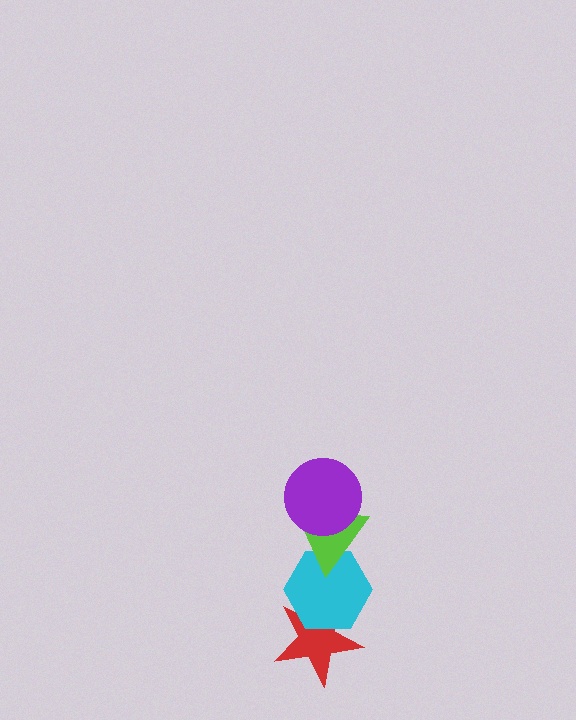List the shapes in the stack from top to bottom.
From top to bottom: the purple circle, the lime triangle, the cyan hexagon, the red star.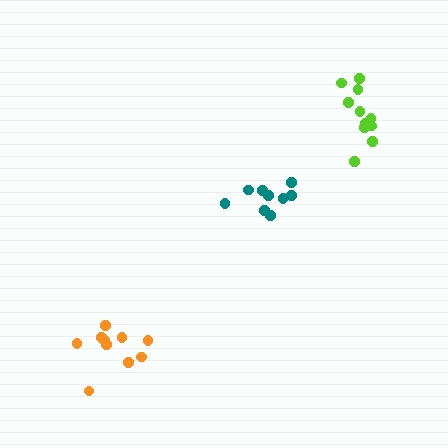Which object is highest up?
The lime cluster is topmost.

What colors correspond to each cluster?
The clusters are colored: teal, orange, lime.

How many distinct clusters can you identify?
There are 3 distinct clusters.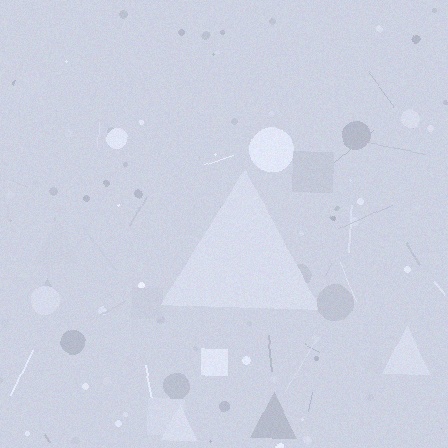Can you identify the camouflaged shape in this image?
The camouflaged shape is a triangle.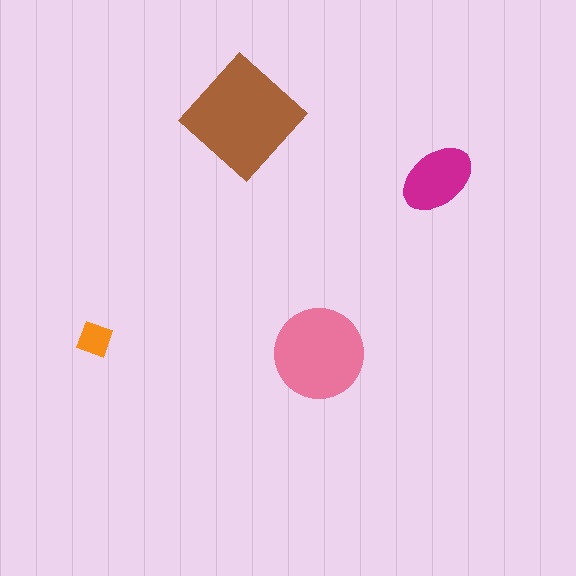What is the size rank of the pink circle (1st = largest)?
2nd.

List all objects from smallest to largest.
The orange diamond, the magenta ellipse, the pink circle, the brown diamond.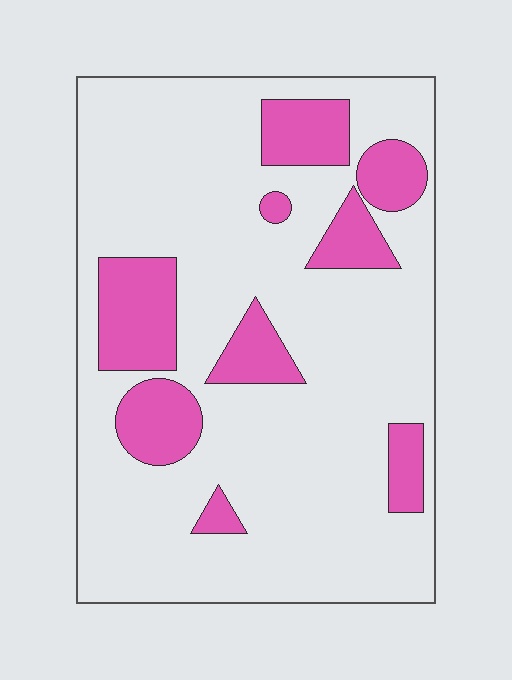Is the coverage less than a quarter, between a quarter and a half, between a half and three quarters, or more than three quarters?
Less than a quarter.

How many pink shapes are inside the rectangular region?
9.